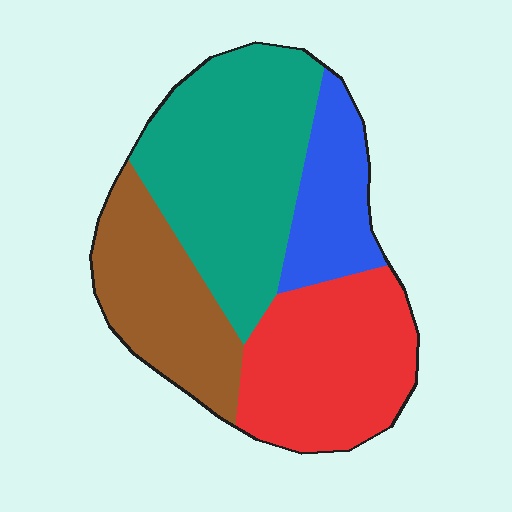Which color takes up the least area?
Blue, at roughly 15%.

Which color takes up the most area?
Teal, at roughly 35%.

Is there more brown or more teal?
Teal.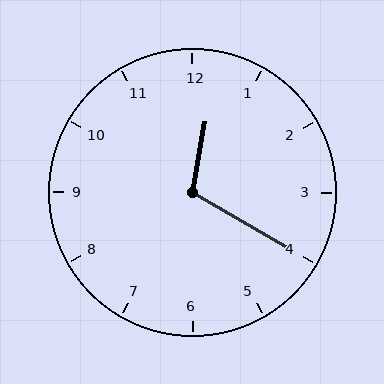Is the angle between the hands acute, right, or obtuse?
It is obtuse.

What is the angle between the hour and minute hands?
Approximately 110 degrees.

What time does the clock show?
12:20.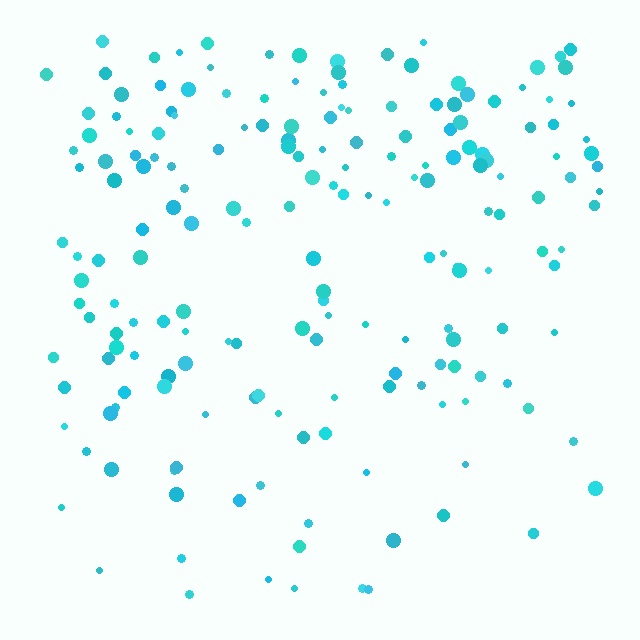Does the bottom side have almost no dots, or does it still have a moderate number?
Still a moderate number, just noticeably fewer than the top.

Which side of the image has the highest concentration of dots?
The top.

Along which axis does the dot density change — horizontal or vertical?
Vertical.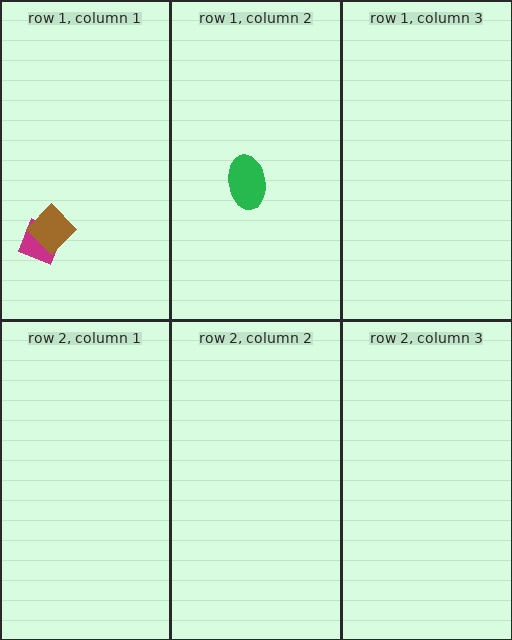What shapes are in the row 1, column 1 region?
The magenta square, the brown diamond.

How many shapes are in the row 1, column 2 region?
1.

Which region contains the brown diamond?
The row 1, column 1 region.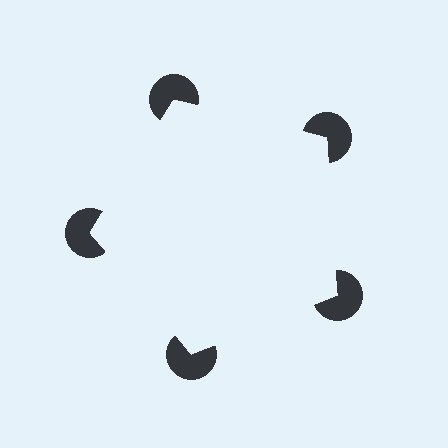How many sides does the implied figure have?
5 sides.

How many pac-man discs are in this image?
There are 5 — one at each vertex of the illusory pentagon.